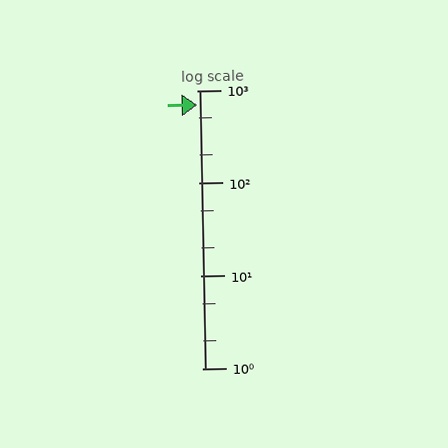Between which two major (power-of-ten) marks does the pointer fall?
The pointer is between 100 and 1000.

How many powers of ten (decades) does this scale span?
The scale spans 3 decades, from 1 to 1000.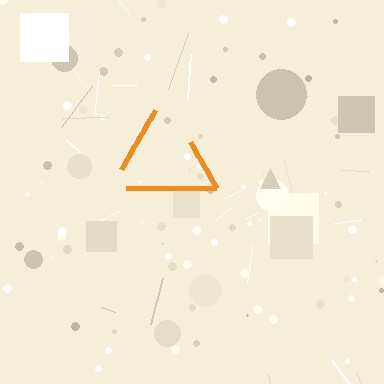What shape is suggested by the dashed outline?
The dashed outline suggests a triangle.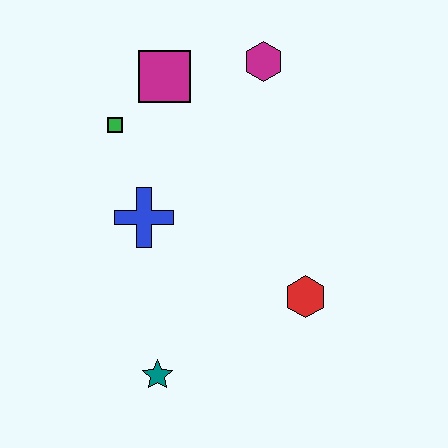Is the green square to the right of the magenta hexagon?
No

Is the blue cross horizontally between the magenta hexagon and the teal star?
No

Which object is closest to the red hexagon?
The teal star is closest to the red hexagon.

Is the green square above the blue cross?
Yes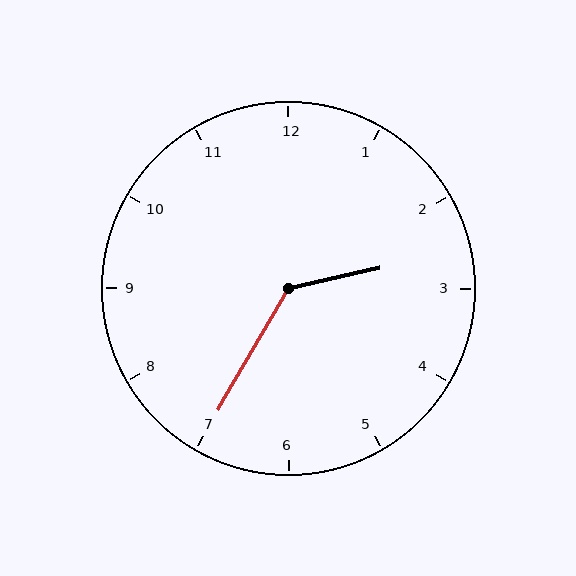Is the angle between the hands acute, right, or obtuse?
It is obtuse.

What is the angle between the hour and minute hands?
Approximately 132 degrees.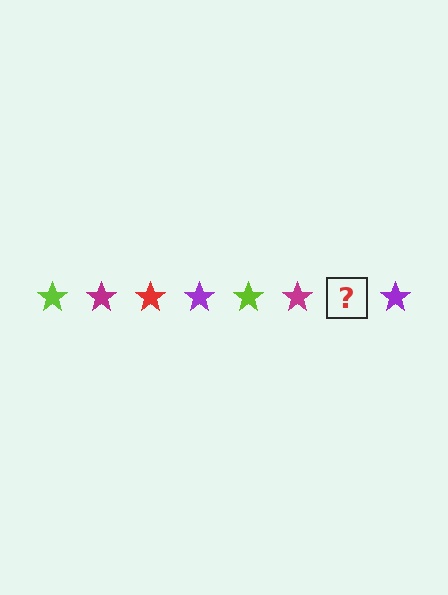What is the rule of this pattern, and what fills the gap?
The rule is that the pattern cycles through lime, magenta, red, purple stars. The gap should be filled with a red star.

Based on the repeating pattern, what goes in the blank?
The blank should be a red star.